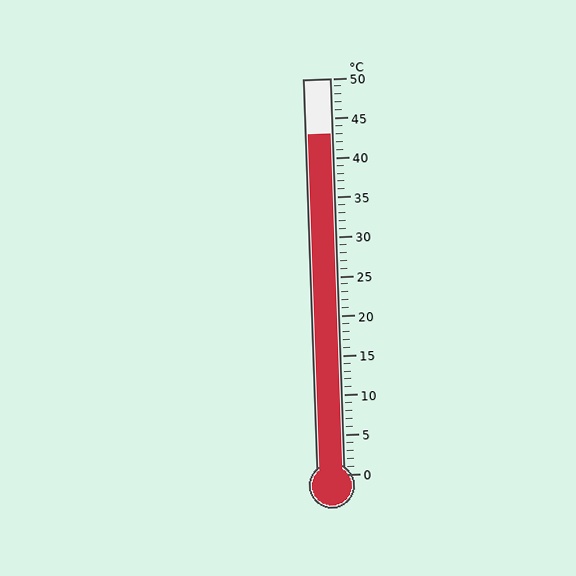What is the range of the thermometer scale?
The thermometer scale ranges from 0°C to 50°C.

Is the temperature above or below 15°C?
The temperature is above 15°C.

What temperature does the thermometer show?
The thermometer shows approximately 43°C.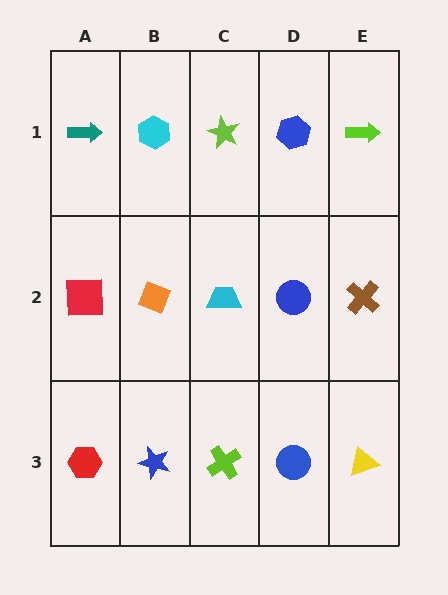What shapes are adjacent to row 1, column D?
A blue circle (row 2, column D), a lime star (row 1, column C), a lime arrow (row 1, column E).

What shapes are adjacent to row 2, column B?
A cyan hexagon (row 1, column B), a blue star (row 3, column B), a red square (row 2, column A), a cyan trapezoid (row 2, column C).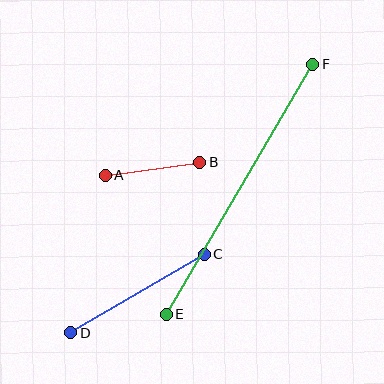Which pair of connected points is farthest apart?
Points E and F are farthest apart.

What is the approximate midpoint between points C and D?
The midpoint is at approximately (138, 294) pixels.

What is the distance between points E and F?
The distance is approximately 290 pixels.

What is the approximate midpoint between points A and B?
The midpoint is at approximately (152, 169) pixels.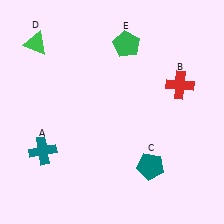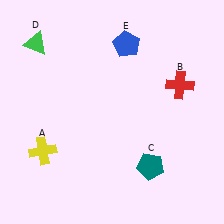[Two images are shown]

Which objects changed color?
A changed from teal to yellow. E changed from green to blue.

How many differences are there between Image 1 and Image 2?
There are 2 differences between the two images.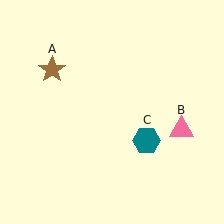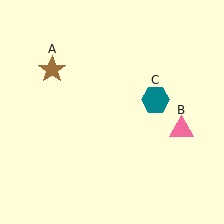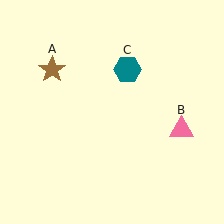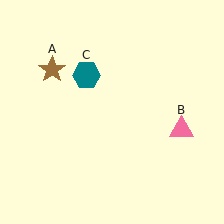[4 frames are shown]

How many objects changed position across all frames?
1 object changed position: teal hexagon (object C).